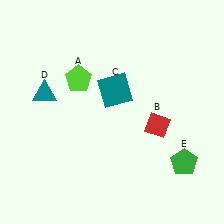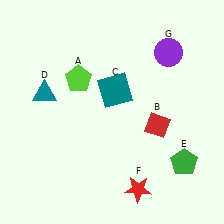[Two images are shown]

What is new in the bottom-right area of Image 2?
A red star (F) was added in the bottom-right area of Image 2.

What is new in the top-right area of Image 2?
A purple circle (G) was added in the top-right area of Image 2.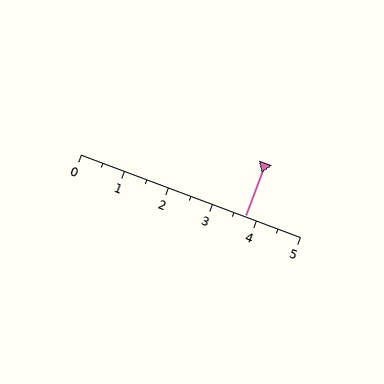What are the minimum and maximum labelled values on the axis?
The axis runs from 0 to 5.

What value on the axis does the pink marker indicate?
The marker indicates approximately 3.8.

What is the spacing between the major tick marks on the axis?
The major ticks are spaced 1 apart.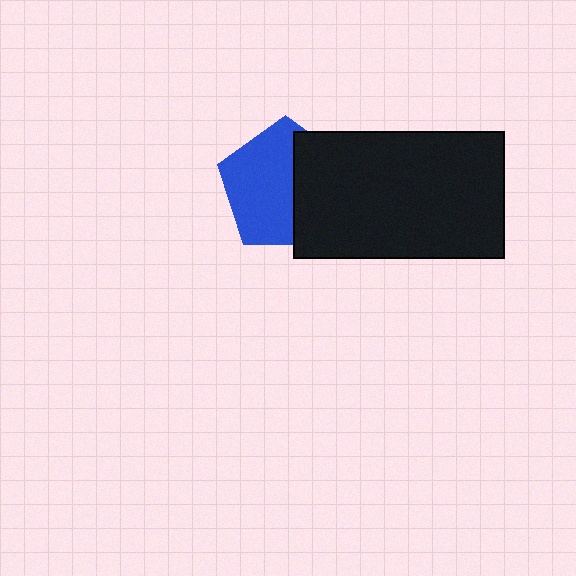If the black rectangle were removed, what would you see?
You would see the complete blue pentagon.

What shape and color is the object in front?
The object in front is a black rectangle.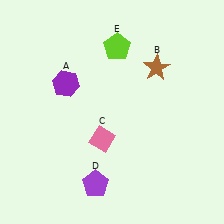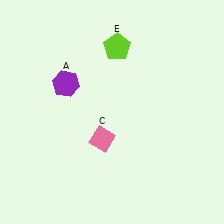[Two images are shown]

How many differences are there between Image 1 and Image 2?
There are 2 differences between the two images.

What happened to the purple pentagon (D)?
The purple pentagon (D) was removed in Image 2. It was in the bottom-left area of Image 1.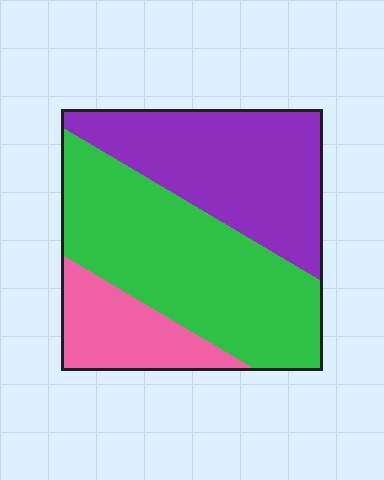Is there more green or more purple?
Green.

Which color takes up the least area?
Pink, at roughly 15%.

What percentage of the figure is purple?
Purple takes up about three eighths (3/8) of the figure.